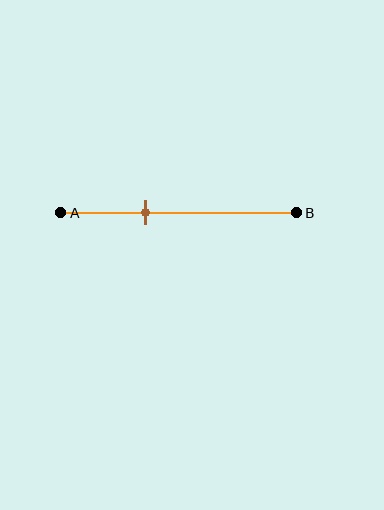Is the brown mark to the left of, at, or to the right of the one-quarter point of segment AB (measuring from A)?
The brown mark is to the right of the one-quarter point of segment AB.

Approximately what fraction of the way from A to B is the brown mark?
The brown mark is approximately 35% of the way from A to B.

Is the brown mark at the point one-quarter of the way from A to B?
No, the mark is at about 35% from A, not at the 25% one-quarter point.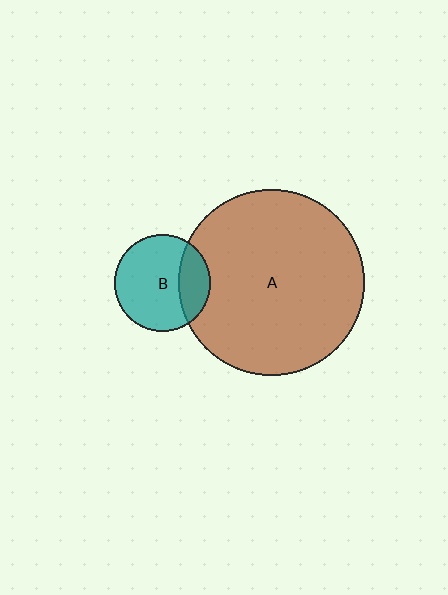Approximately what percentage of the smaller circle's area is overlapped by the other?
Approximately 25%.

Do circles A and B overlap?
Yes.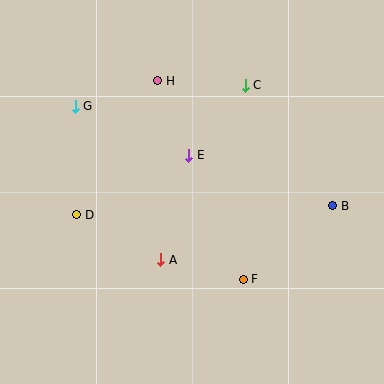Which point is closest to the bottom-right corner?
Point F is closest to the bottom-right corner.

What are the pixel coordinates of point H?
Point H is at (158, 81).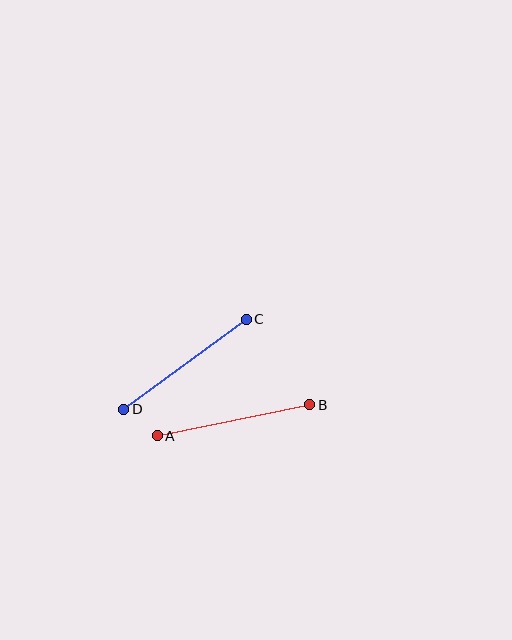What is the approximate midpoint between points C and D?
The midpoint is at approximately (185, 364) pixels.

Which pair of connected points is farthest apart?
Points A and B are farthest apart.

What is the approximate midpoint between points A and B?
The midpoint is at approximately (234, 420) pixels.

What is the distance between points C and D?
The distance is approximately 152 pixels.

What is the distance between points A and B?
The distance is approximately 156 pixels.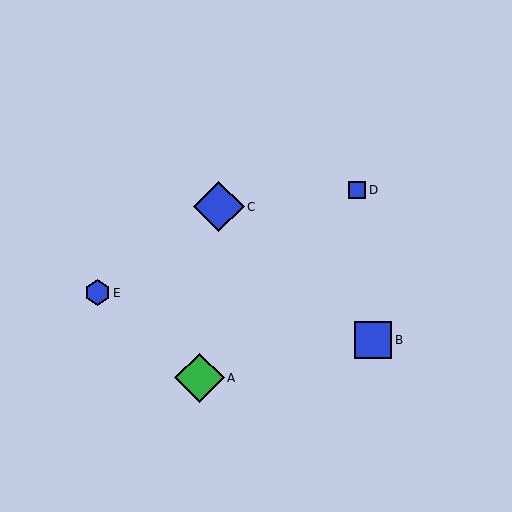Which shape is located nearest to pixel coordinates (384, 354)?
The blue square (labeled B) at (373, 340) is nearest to that location.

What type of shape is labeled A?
Shape A is a green diamond.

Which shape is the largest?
The blue diamond (labeled C) is the largest.